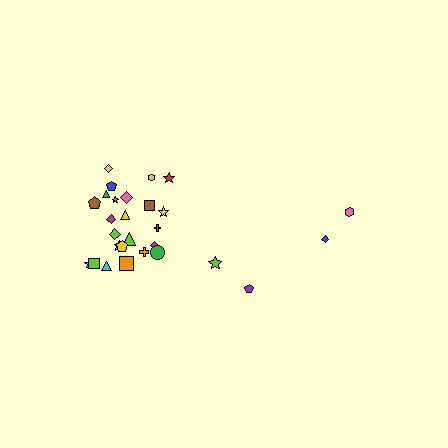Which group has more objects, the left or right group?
The left group.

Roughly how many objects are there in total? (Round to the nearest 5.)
Roughly 30 objects in total.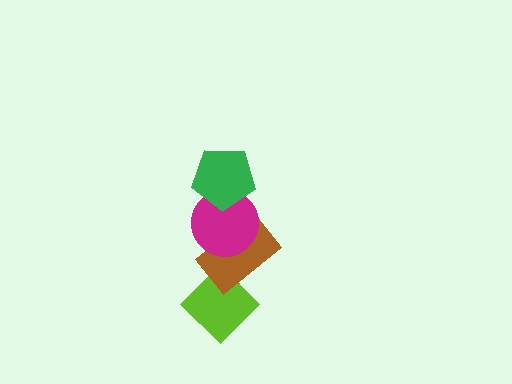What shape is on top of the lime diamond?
The brown rectangle is on top of the lime diamond.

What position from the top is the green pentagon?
The green pentagon is 1st from the top.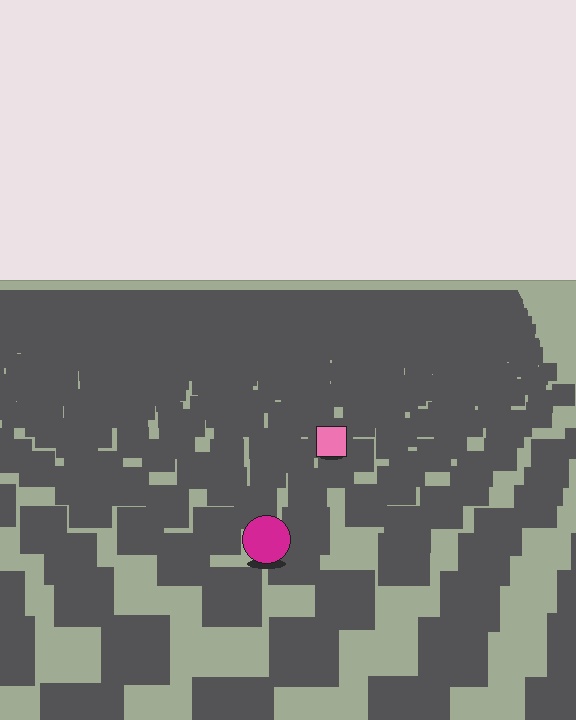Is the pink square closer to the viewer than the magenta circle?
No. The magenta circle is closer — you can tell from the texture gradient: the ground texture is coarser near it.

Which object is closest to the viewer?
The magenta circle is closest. The texture marks near it are larger and more spread out.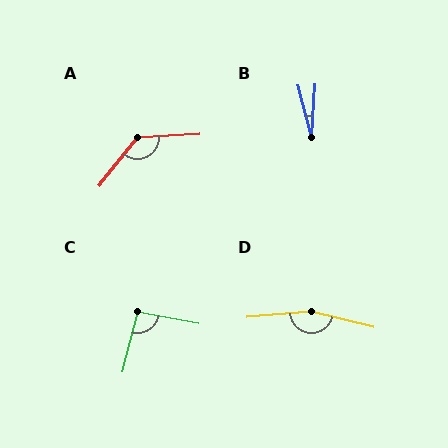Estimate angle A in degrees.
Approximately 132 degrees.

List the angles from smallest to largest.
B (18°), C (93°), A (132°), D (161°).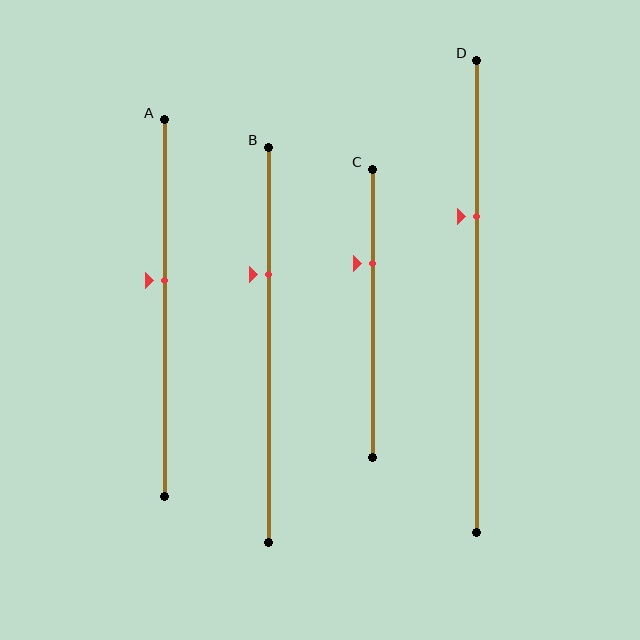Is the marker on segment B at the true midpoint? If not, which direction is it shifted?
No, the marker on segment B is shifted upward by about 18% of the segment length.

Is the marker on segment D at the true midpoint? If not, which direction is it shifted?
No, the marker on segment D is shifted upward by about 17% of the segment length.